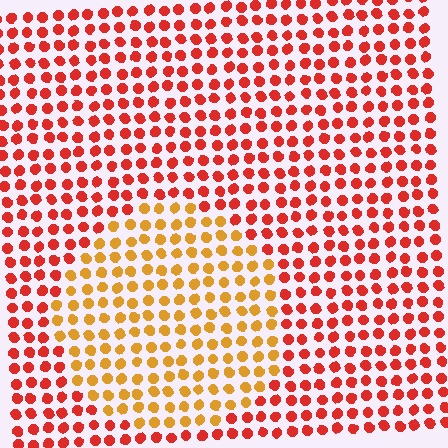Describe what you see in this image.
The image is filled with small red elements in a uniform arrangement. A circle-shaped region is visible where the elements are tinted to a slightly different hue, forming a subtle color boundary.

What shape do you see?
I see a circle.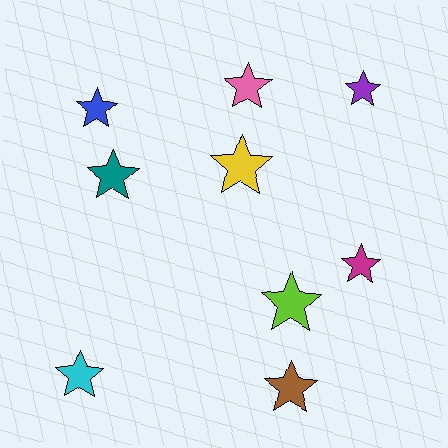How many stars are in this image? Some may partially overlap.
There are 9 stars.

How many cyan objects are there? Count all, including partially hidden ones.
There is 1 cyan object.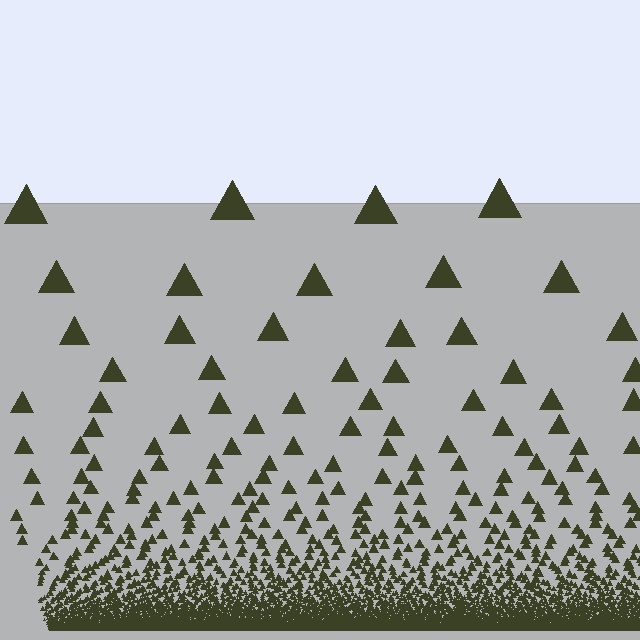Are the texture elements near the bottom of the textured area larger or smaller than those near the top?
Smaller. The gradient is inverted — elements near the bottom are smaller and denser.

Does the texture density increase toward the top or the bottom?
Density increases toward the bottom.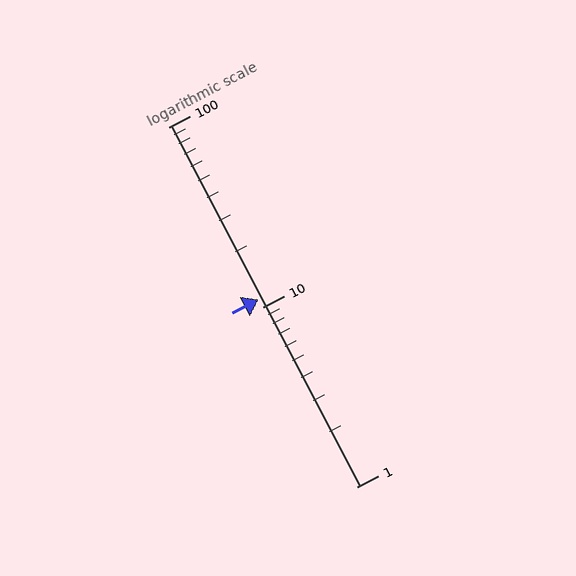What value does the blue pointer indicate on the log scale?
The pointer indicates approximately 11.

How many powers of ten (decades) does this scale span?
The scale spans 2 decades, from 1 to 100.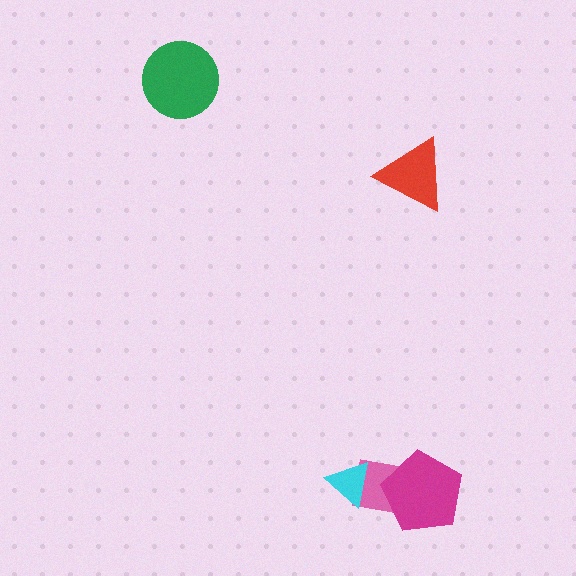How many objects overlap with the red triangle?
0 objects overlap with the red triangle.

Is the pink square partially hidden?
Yes, it is partially covered by another shape.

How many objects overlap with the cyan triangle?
1 object overlaps with the cyan triangle.